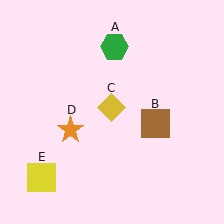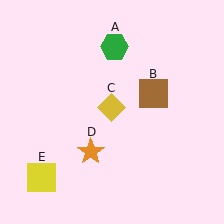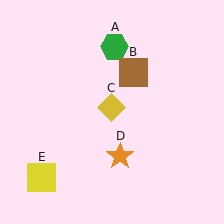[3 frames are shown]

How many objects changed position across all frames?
2 objects changed position: brown square (object B), orange star (object D).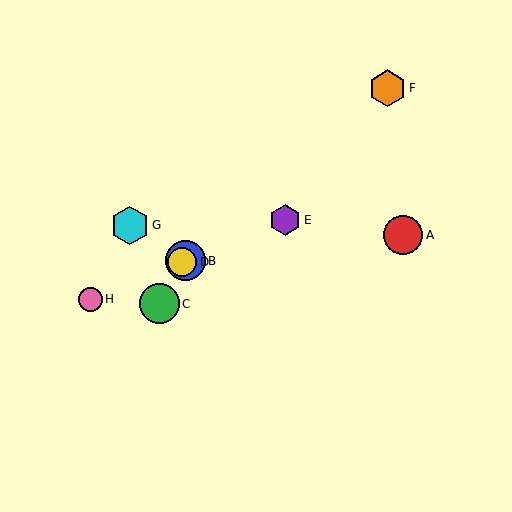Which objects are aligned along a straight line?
Objects B, D, E, H are aligned along a straight line.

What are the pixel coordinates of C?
Object C is at (159, 304).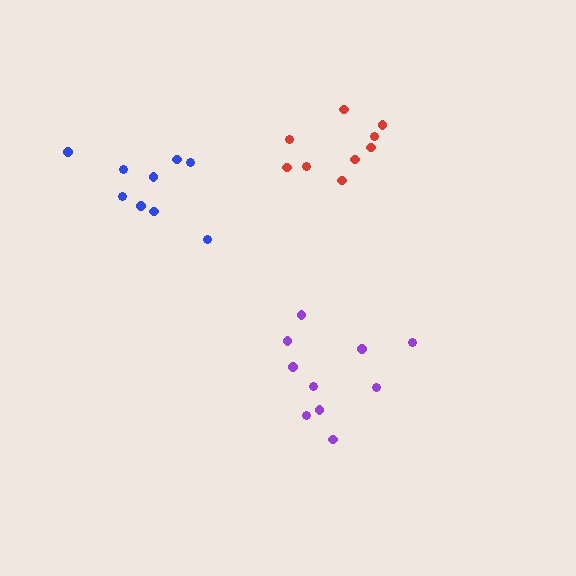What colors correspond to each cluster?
The clusters are colored: purple, blue, red.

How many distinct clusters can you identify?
There are 3 distinct clusters.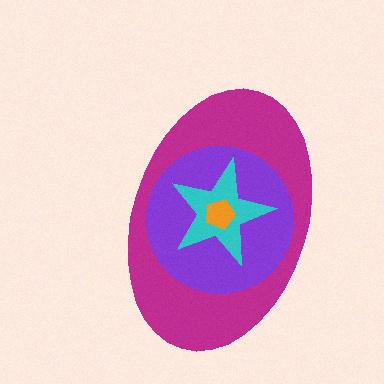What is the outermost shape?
The magenta ellipse.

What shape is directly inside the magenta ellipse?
The purple circle.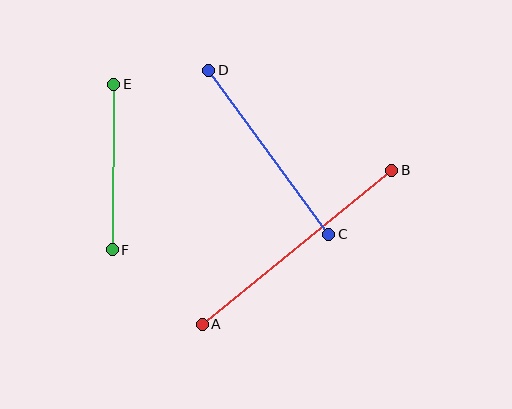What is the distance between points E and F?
The distance is approximately 165 pixels.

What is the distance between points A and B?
The distance is approximately 244 pixels.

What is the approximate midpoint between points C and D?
The midpoint is at approximately (269, 152) pixels.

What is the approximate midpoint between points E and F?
The midpoint is at approximately (113, 167) pixels.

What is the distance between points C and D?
The distance is approximately 203 pixels.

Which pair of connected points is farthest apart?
Points A and B are farthest apart.